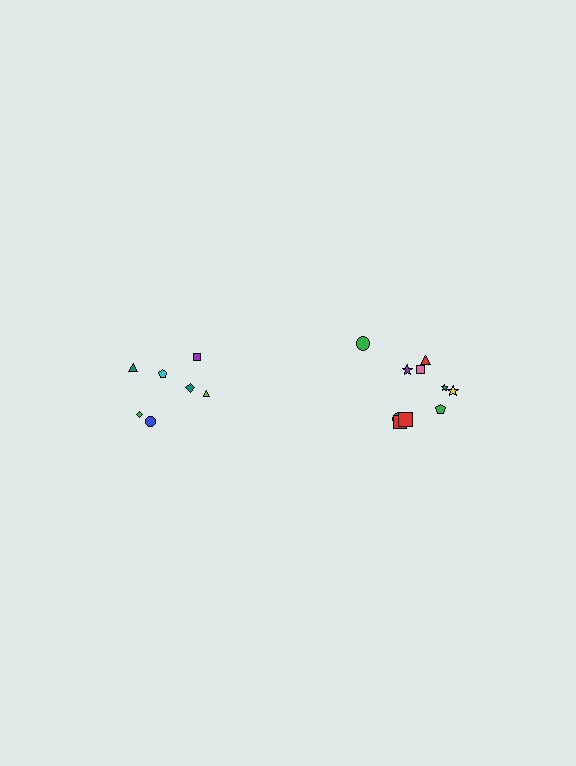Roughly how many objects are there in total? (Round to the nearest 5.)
Roughly 15 objects in total.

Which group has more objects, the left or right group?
The right group.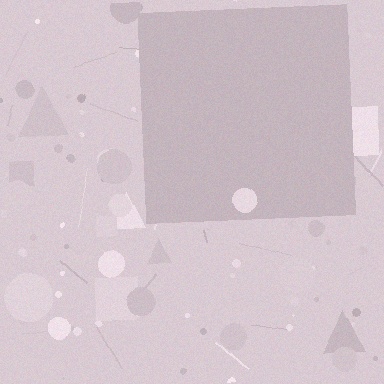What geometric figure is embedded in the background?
A square is embedded in the background.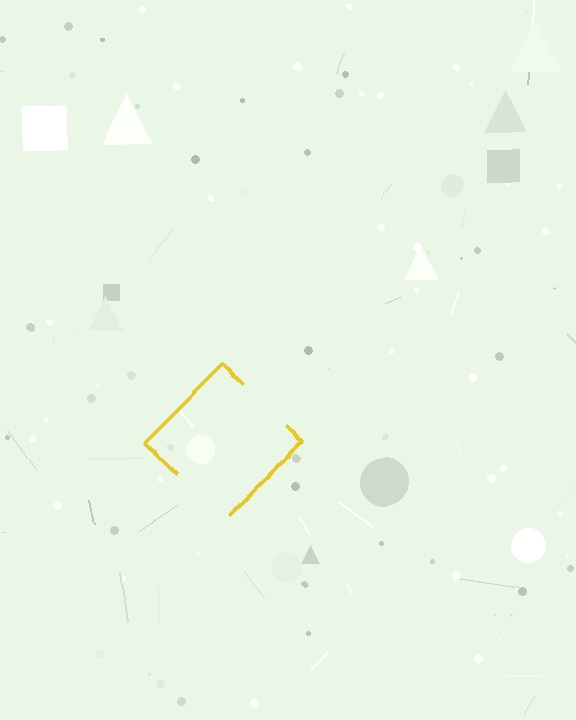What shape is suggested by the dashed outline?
The dashed outline suggests a diamond.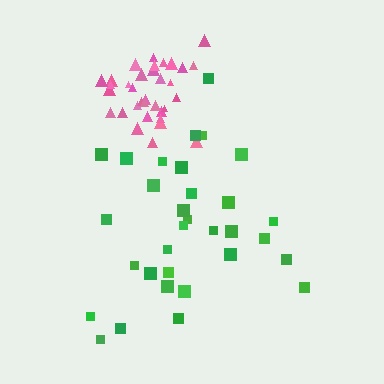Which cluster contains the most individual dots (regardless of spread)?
Pink (34).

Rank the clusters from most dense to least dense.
pink, green.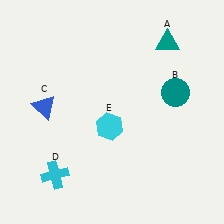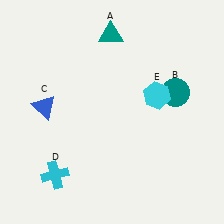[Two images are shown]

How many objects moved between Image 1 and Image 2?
2 objects moved between the two images.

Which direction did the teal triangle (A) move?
The teal triangle (A) moved left.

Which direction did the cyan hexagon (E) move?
The cyan hexagon (E) moved right.